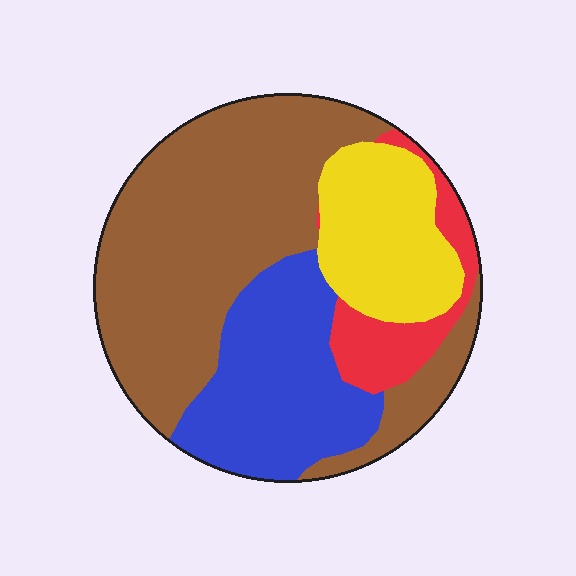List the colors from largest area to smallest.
From largest to smallest: brown, blue, yellow, red.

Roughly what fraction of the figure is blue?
Blue covers 24% of the figure.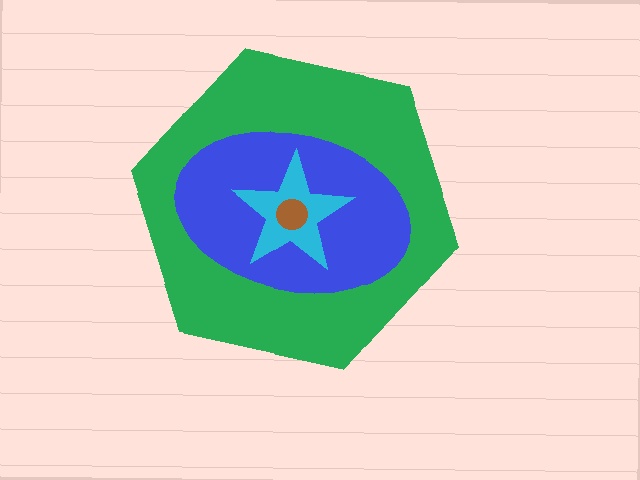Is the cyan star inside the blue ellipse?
Yes.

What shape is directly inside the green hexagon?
The blue ellipse.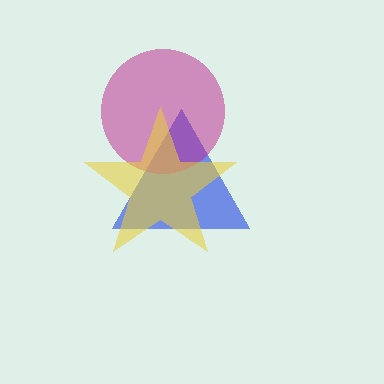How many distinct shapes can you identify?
There are 3 distinct shapes: a blue triangle, a magenta circle, a yellow star.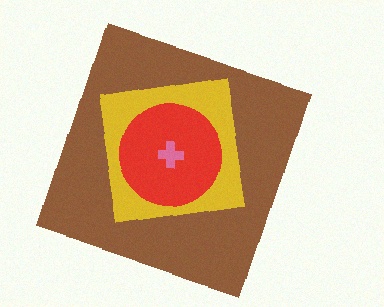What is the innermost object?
The pink cross.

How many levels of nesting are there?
4.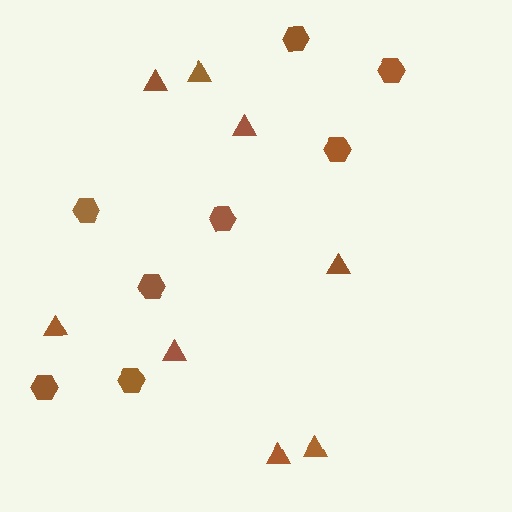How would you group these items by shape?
There are 2 groups: one group of hexagons (8) and one group of triangles (8).